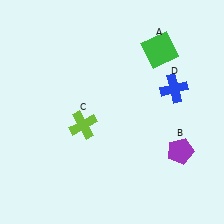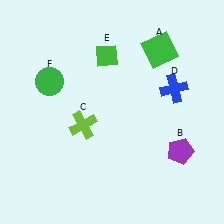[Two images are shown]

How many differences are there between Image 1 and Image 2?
There are 2 differences between the two images.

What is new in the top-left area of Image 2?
A green circle (F) was added in the top-left area of Image 2.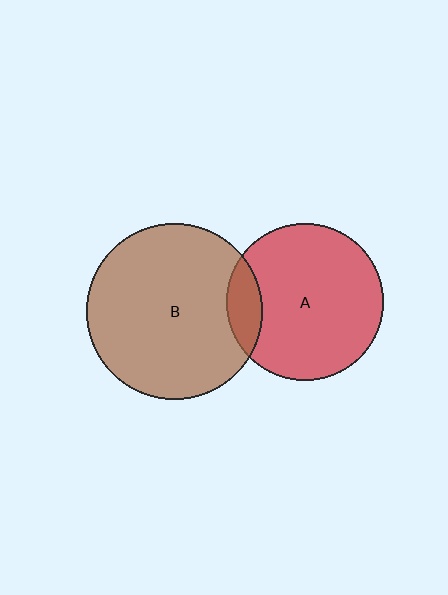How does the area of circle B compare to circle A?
Approximately 1.3 times.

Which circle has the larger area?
Circle B (brown).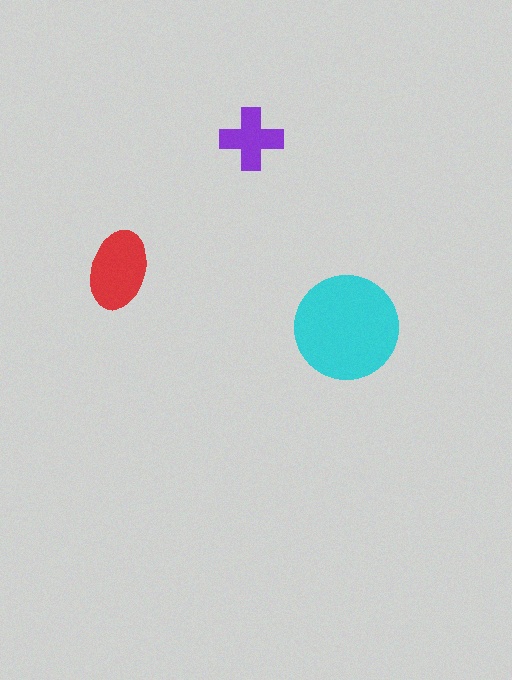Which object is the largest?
The cyan circle.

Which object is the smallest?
The purple cross.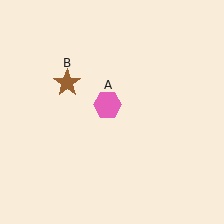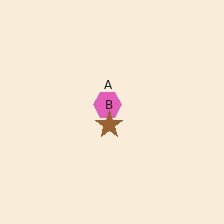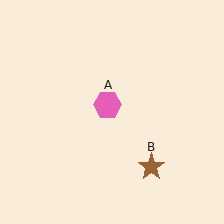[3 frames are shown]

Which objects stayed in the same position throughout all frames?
Pink hexagon (object A) remained stationary.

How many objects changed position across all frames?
1 object changed position: brown star (object B).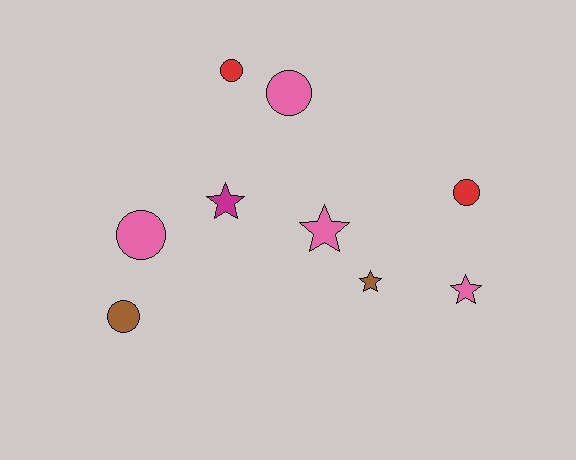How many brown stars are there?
There is 1 brown star.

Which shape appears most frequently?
Circle, with 5 objects.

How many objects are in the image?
There are 9 objects.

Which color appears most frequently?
Pink, with 4 objects.